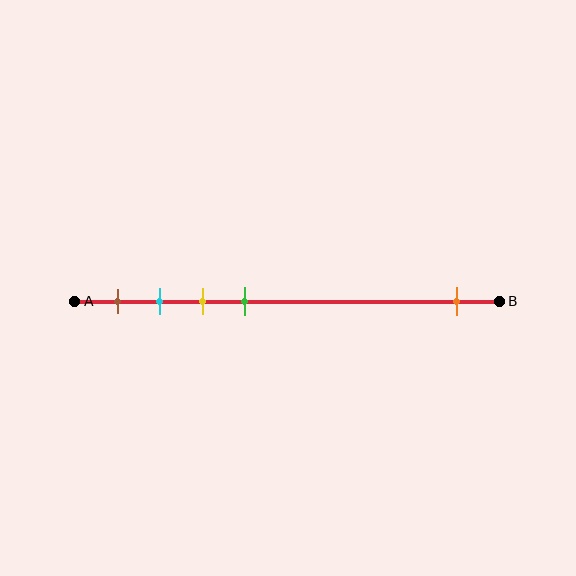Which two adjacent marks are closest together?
The cyan and yellow marks are the closest adjacent pair.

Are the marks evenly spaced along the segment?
No, the marks are not evenly spaced.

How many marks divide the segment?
There are 5 marks dividing the segment.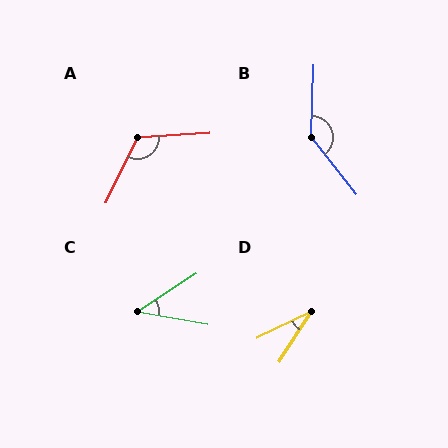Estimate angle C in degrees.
Approximately 43 degrees.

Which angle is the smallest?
D, at approximately 31 degrees.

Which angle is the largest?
B, at approximately 140 degrees.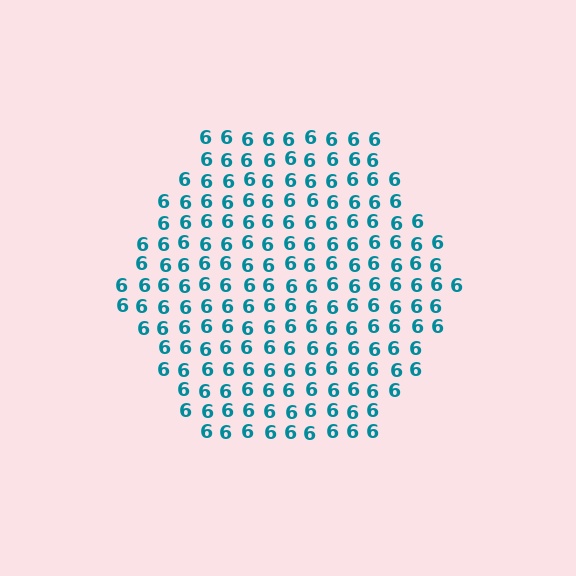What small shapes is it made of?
It is made of small digit 6's.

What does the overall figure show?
The overall figure shows a hexagon.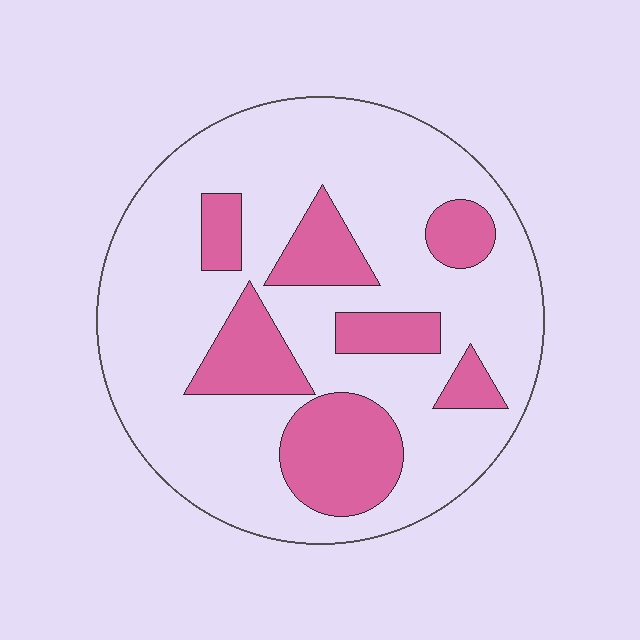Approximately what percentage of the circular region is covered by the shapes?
Approximately 25%.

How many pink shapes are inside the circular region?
7.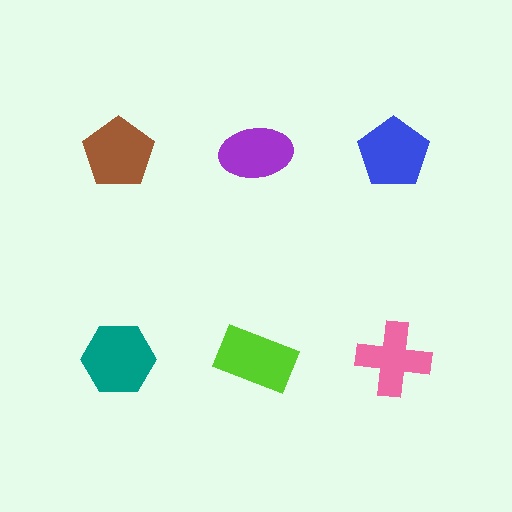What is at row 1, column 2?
A purple ellipse.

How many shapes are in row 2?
3 shapes.